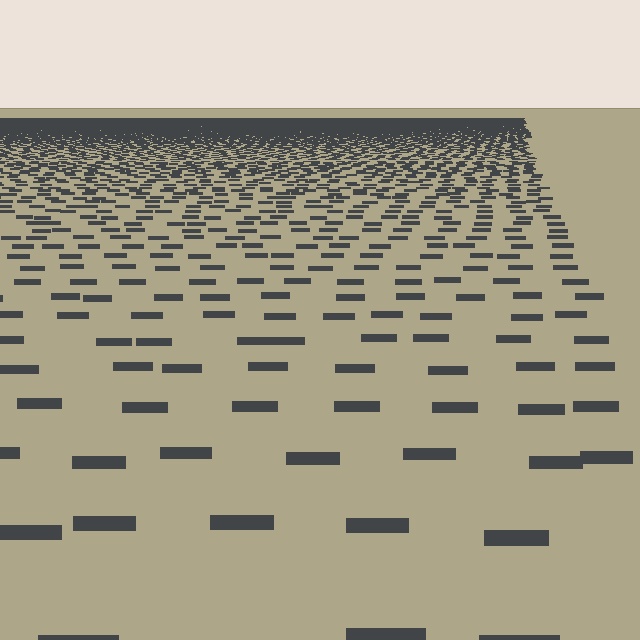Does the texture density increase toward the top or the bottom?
Density increases toward the top.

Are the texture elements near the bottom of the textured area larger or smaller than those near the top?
Larger. Near the bottom, elements are closer to the viewer and appear at a bigger on-screen size.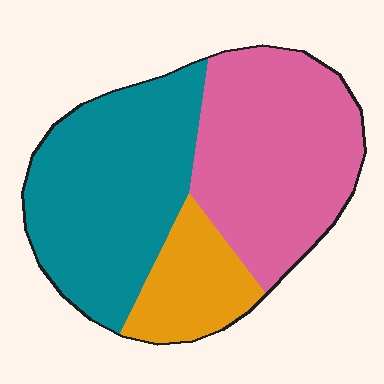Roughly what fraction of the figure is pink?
Pink covers roughly 40% of the figure.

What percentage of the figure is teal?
Teal covers roughly 45% of the figure.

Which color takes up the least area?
Orange, at roughly 15%.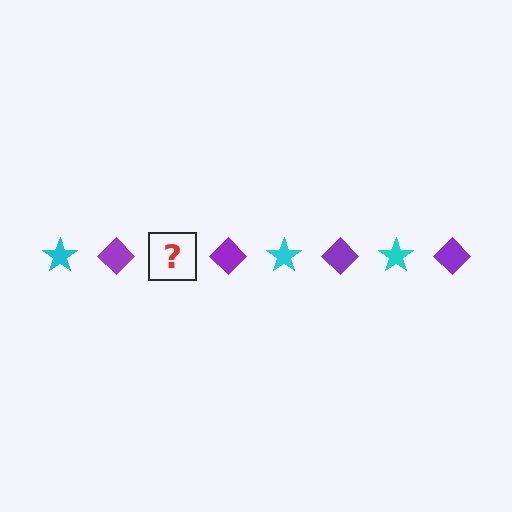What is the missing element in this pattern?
The missing element is a cyan star.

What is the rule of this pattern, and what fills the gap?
The rule is that the pattern alternates between cyan star and purple diamond. The gap should be filled with a cyan star.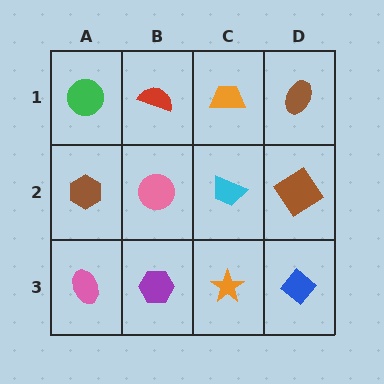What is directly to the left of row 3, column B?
A pink ellipse.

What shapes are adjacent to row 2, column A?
A green circle (row 1, column A), a pink ellipse (row 3, column A), a pink circle (row 2, column B).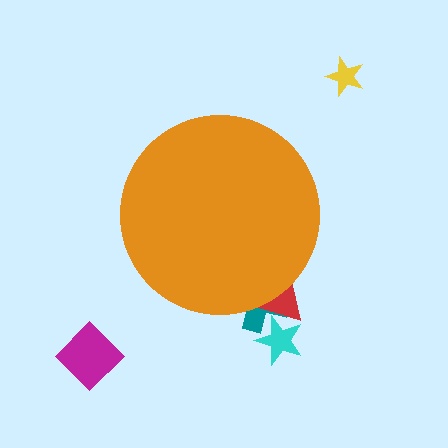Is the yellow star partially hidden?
No, the yellow star is fully visible.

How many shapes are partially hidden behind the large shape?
2 shapes are partially hidden.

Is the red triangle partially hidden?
Yes, the red triangle is partially hidden behind the orange circle.